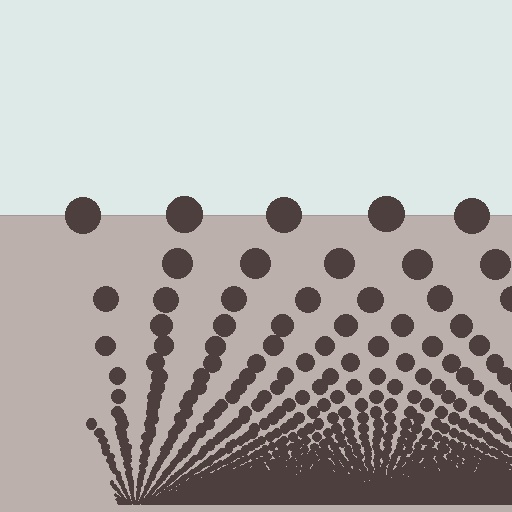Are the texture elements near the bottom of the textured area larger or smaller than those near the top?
Smaller. The gradient is inverted — elements near the bottom are smaller and denser.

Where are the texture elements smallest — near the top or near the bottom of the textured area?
Near the bottom.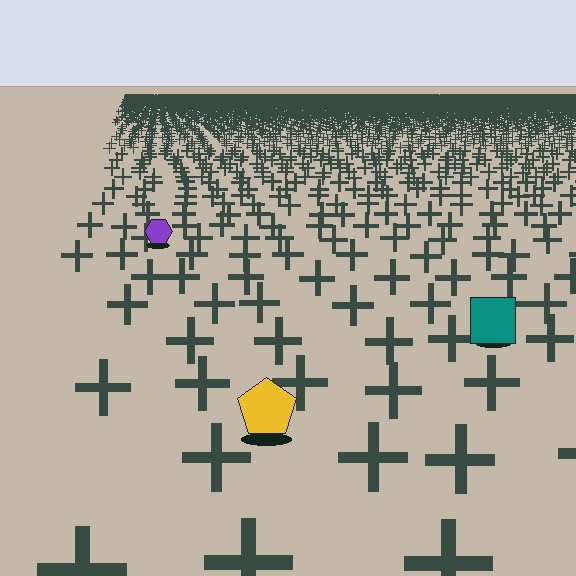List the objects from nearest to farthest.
From nearest to farthest: the yellow pentagon, the teal square, the purple hexagon.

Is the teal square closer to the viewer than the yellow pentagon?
No. The yellow pentagon is closer — you can tell from the texture gradient: the ground texture is coarser near it.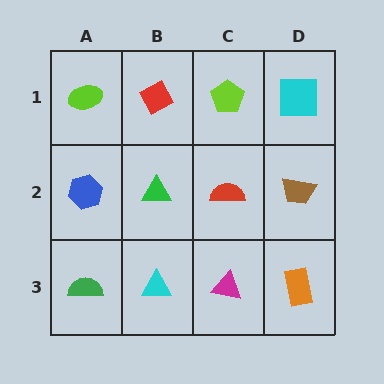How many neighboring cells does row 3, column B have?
3.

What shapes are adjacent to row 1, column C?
A red semicircle (row 2, column C), a red diamond (row 1, column B), a cyan square (row 1, column D).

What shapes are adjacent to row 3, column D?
A brown trapezoid (row 2, column D), a magenta triangle (row 3, column C).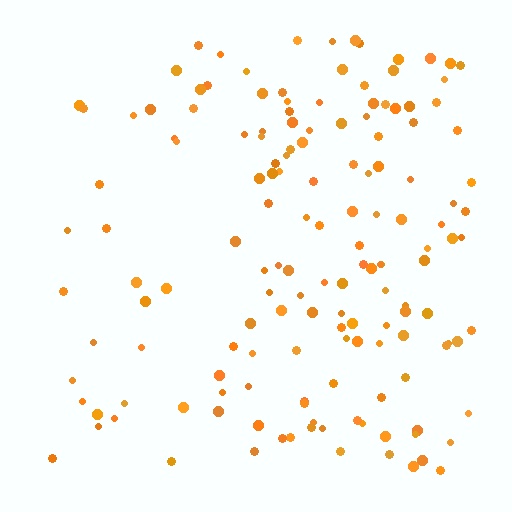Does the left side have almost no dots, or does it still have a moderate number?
Still a moderate number, just noticeably fewer than the right.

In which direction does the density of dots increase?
From left to right, with the right side densest.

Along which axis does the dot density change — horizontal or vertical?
Horizontal.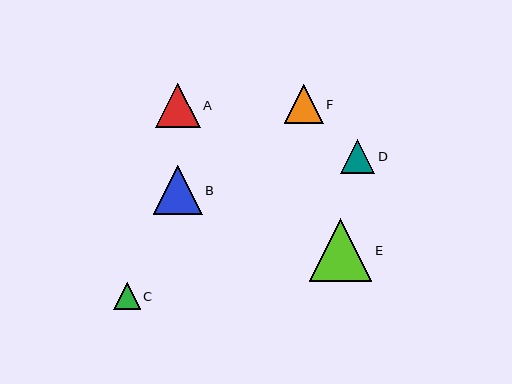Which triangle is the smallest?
Triangle C is the smallest with a size of approximately 26 pixels.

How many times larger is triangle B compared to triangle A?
Triangle B is approximately 1.1 times the size of triangle A.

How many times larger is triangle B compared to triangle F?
Triangle B is approximately 1.3 times the size of triangle F.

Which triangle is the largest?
Triangle E is the largest with a size of approximately 63 pixels.